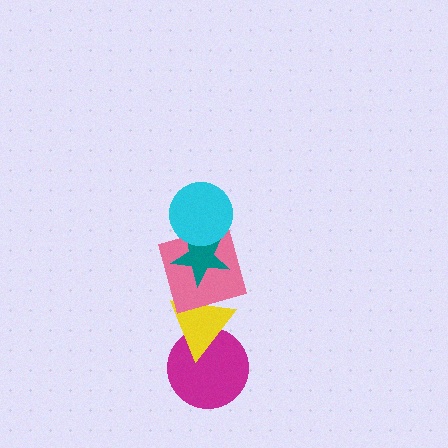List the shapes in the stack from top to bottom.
From top to bottom: the cyan circle, the teal star, the pink square, the yellow triangle, the magenta circle.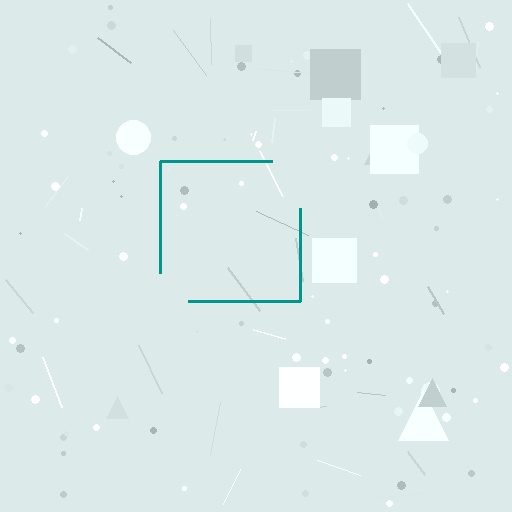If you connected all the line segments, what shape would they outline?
They would outline a square.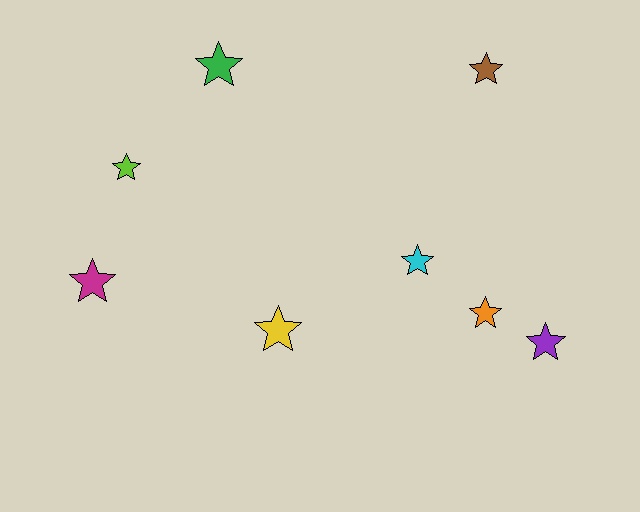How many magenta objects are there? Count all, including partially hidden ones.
There is 1 magenta object.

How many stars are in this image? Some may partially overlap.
There are 8 stars.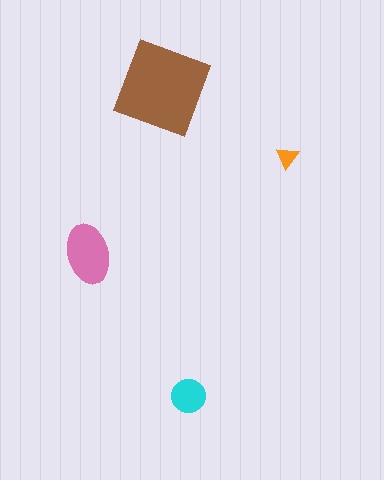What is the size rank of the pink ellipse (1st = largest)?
2nd.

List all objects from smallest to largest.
The orange triangle, the cyan circle, the pink ellipse, the brown square.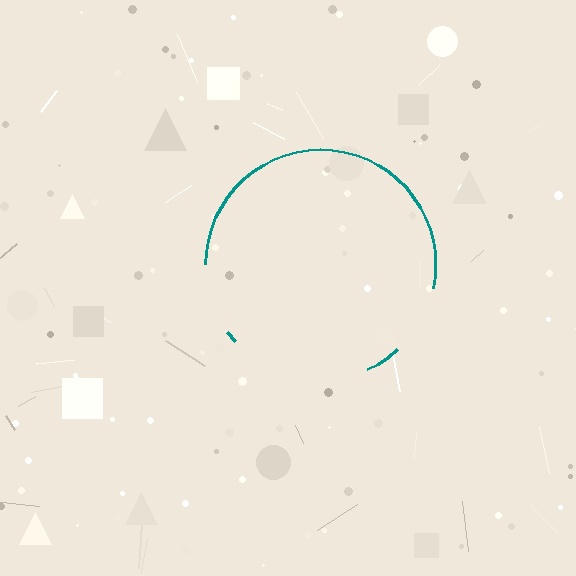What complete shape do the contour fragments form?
The contour fragments form a circle.